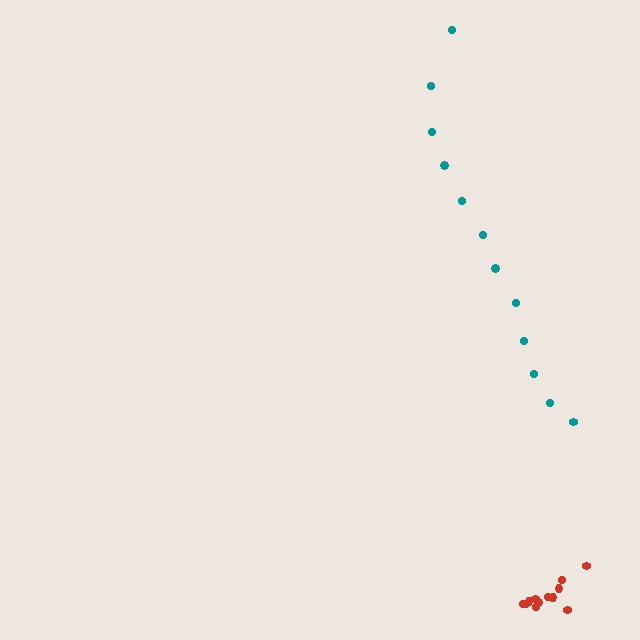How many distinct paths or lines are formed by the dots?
There are 2 distinct paths.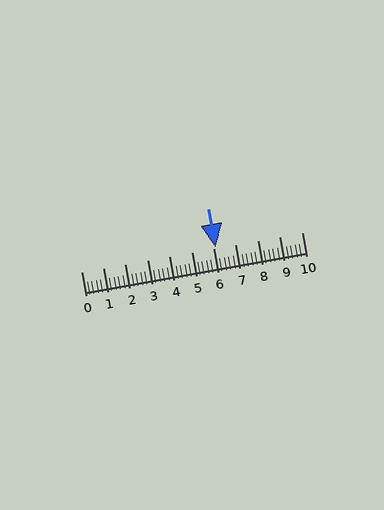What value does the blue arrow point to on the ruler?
The blue arrow points to approximately 6.1.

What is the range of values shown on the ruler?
The ruler shows values from 0 to 10.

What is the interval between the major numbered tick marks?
The major tick marks are spaced 1 units apart.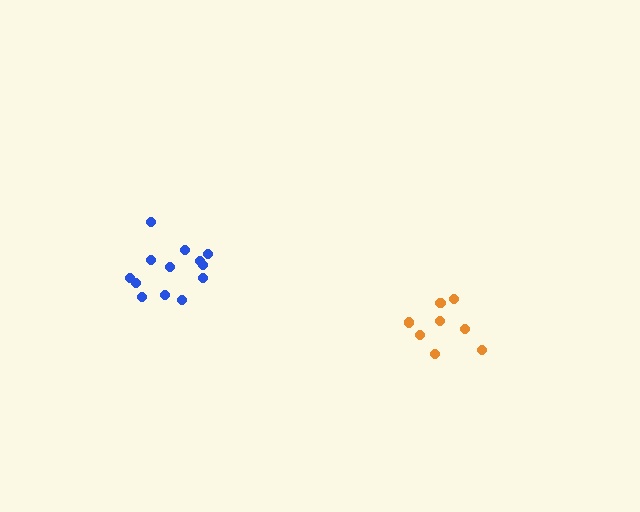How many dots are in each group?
Group 1: 13 dots, Group 2: 8 dots (21 total).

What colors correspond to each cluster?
The clusters are colored: blue, orange.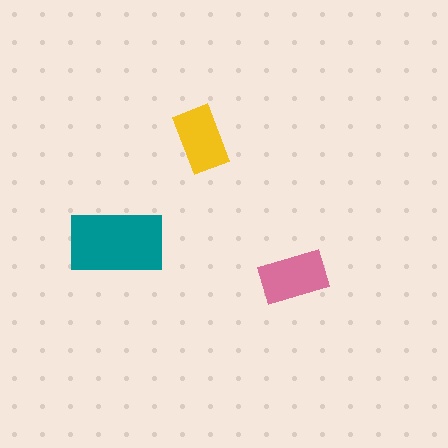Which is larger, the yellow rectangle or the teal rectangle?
The teal one.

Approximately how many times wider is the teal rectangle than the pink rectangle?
About 1.5 times wider.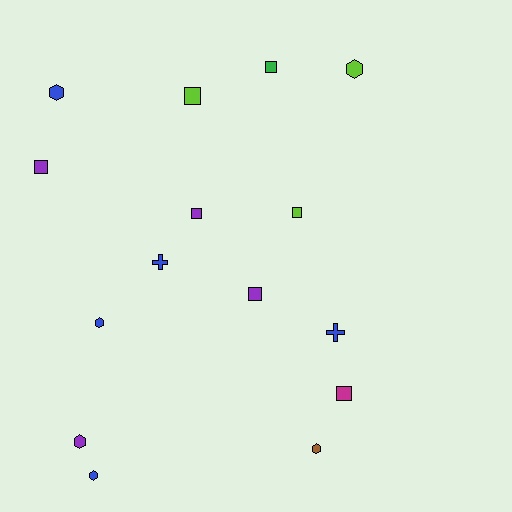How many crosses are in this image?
There are 2 crosses.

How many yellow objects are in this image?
There are no yellow objects.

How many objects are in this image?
There are 15 objects.